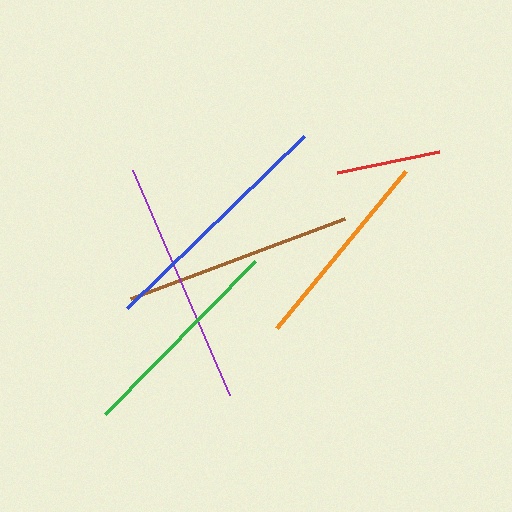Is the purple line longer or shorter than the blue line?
The blue line is longer than the purple line.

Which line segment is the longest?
The blue line is the longest at approximately 246 pixels.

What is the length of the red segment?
The red segment is approximately 104 pixels long.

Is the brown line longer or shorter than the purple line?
The purple line is longer than the brown line.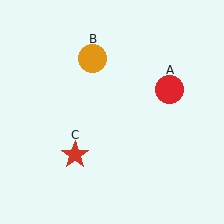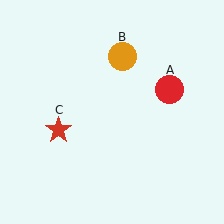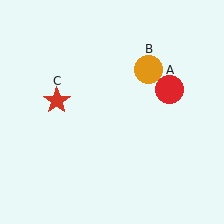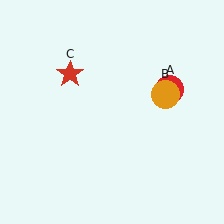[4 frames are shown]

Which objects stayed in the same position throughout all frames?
Red circle (object A) remained stationary.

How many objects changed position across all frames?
2 objects changed position: orange circle (object B), red star (object C).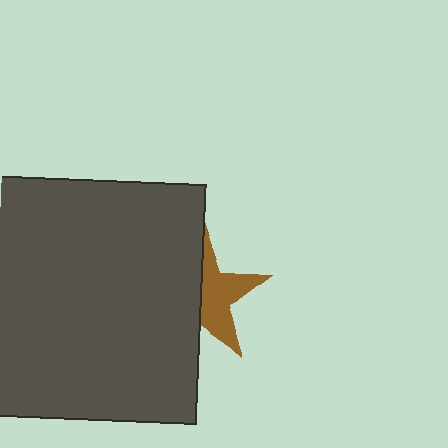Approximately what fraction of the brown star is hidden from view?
Roughly 52% of the brown star is hidden behind the dark gray square.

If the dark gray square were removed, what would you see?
You would see the complete brown star.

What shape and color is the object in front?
The object in front is a dark gray square.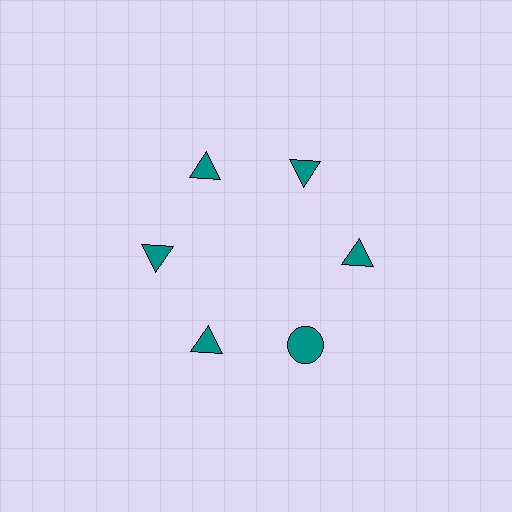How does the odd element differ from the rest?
It has a different shape: circle instead of triangle.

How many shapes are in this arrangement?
There are 6 shapes arranged in a ring pattern.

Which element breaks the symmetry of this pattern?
The teal circle at roughly the 5 o'clock position breaks the symmetry. All other shapes are teal triangles.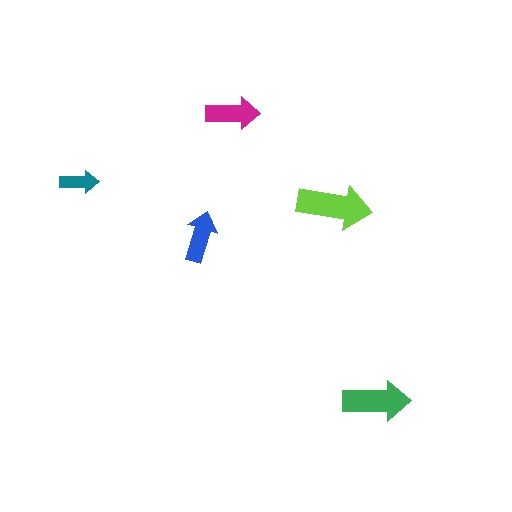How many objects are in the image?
There are 5 objects in the image.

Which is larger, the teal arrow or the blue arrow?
The blue one.